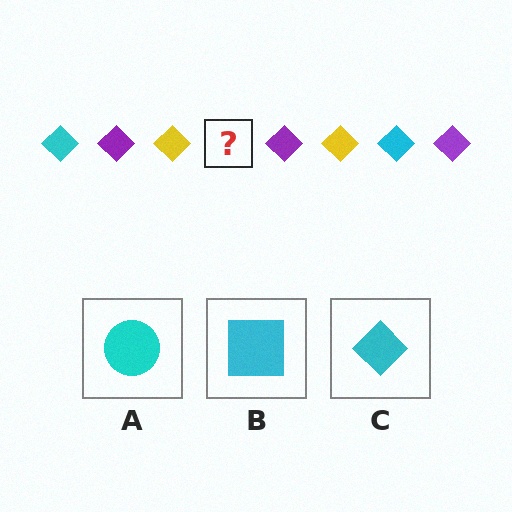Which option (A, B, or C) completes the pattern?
C.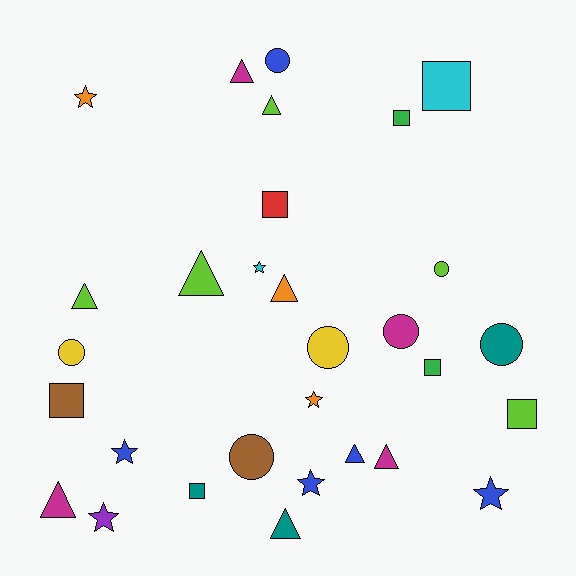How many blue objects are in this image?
There are 5 blue objects.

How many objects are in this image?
There are 30 objects.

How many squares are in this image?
There are 7 squares.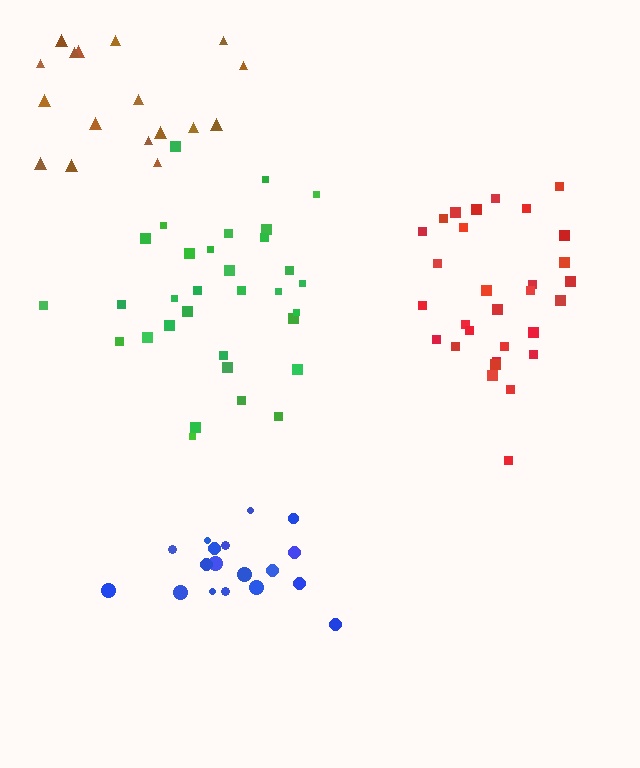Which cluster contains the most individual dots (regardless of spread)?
Green (32).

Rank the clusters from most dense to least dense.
red, green, blue, brown.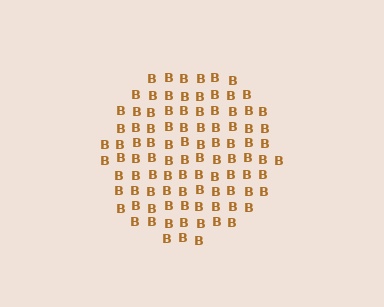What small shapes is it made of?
It is made of small letter B's.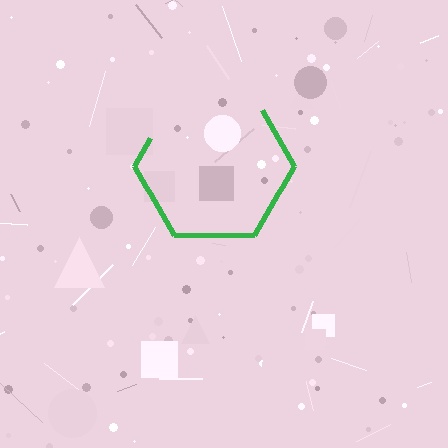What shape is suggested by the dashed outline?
The dashed outline suggests a hexagon.